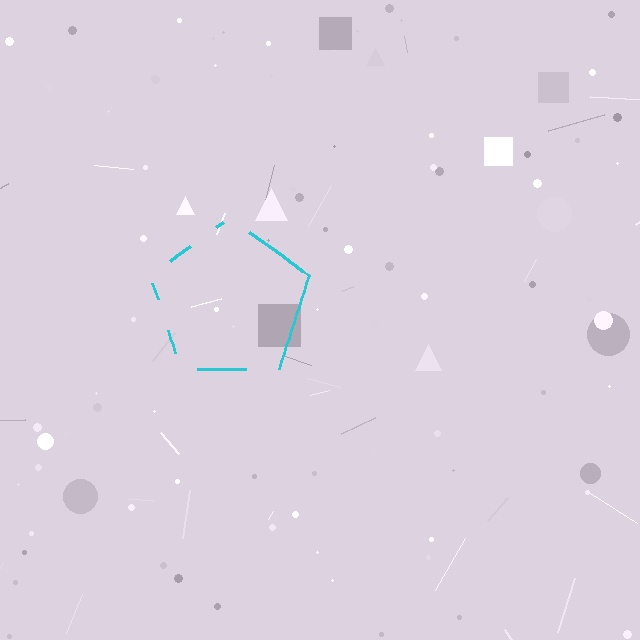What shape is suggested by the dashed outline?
The dashed outline suggests a pentagon.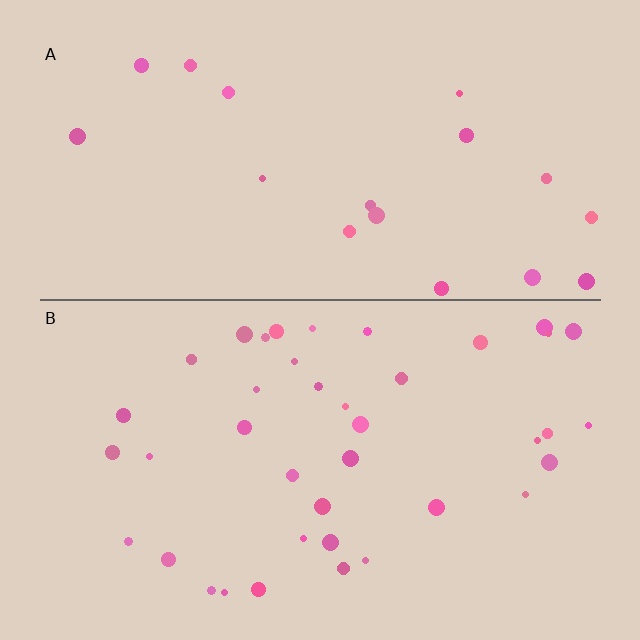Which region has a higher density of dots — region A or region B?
B (the bottom).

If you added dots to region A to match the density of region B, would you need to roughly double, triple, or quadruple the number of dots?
Approximately double.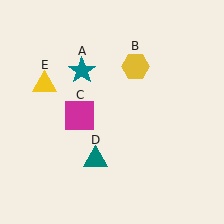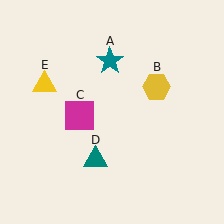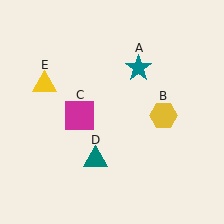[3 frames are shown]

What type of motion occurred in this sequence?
The teal star (object A), yellow hexagon (object B) rotated clockwise around the center of the scene.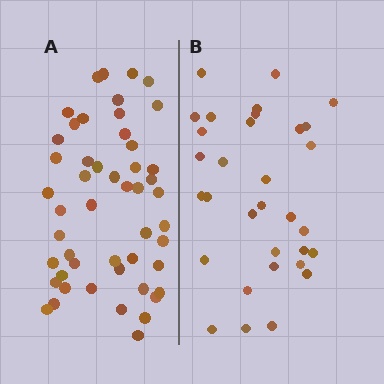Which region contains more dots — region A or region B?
Region A (the left region) has more dots.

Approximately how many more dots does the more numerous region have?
Region A has approximately 20 more dots than region B.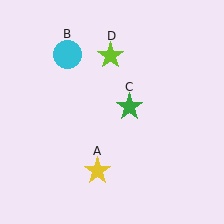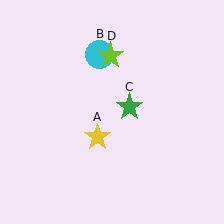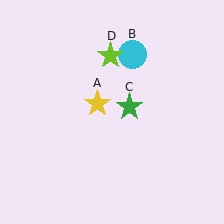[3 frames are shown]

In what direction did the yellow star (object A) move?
The yellow star (object A) moved up.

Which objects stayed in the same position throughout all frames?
Green star (object C) and lime star (object D) remained stationary.